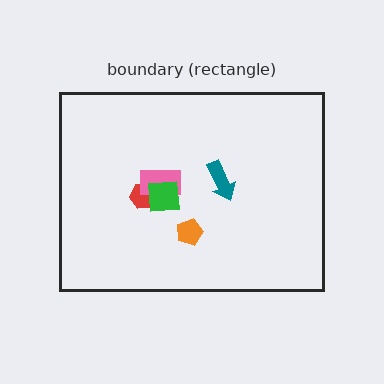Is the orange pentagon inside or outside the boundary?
Inside.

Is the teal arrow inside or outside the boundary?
Inside.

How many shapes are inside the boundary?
5 inside, 0 outside.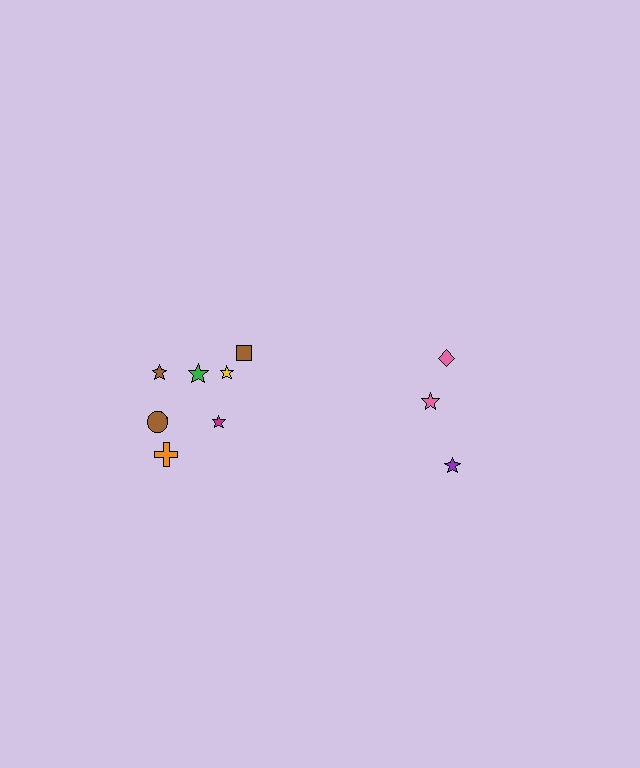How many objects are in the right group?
There are 3 objects.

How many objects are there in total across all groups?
There are 11 objects.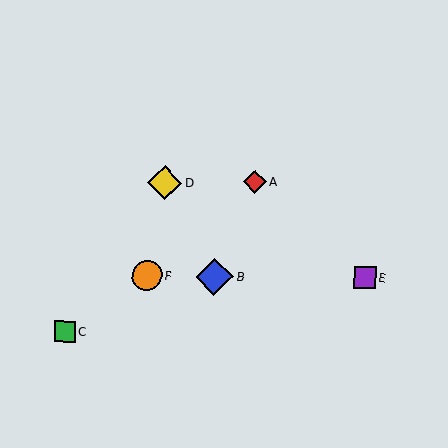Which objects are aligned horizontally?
Objects B, E, F are aligned horizontally.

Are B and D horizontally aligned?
No, B is at y≈277 and D is at y≈183.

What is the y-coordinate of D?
Object D is at y≈183.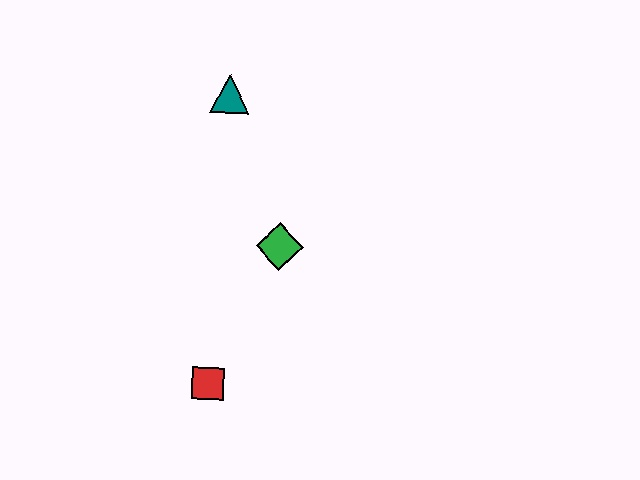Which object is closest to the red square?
The green diamond is closest to the red square.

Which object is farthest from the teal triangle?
The red square is farthest from the teal triangle.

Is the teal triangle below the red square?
No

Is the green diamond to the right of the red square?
Yes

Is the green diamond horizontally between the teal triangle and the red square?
No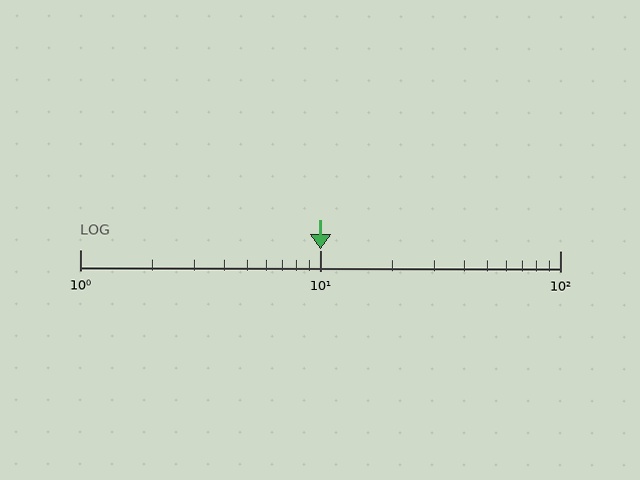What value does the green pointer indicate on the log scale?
The pointer indicates approximately 10.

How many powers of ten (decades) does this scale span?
The scale spans 2 decades, from 1 to 100.